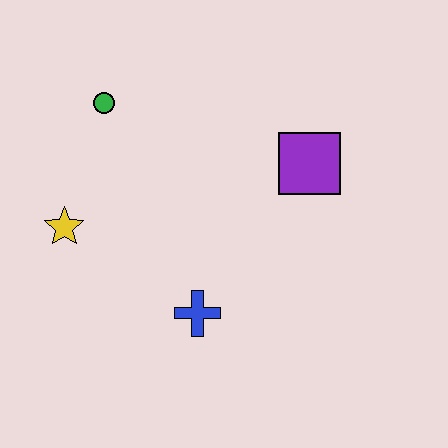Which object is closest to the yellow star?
The green circle is closest to the yellow star.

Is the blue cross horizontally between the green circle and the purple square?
Yes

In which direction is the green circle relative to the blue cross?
The green circle is above the blue cross.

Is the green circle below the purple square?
No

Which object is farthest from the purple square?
The yellow star is farthest from the purple square.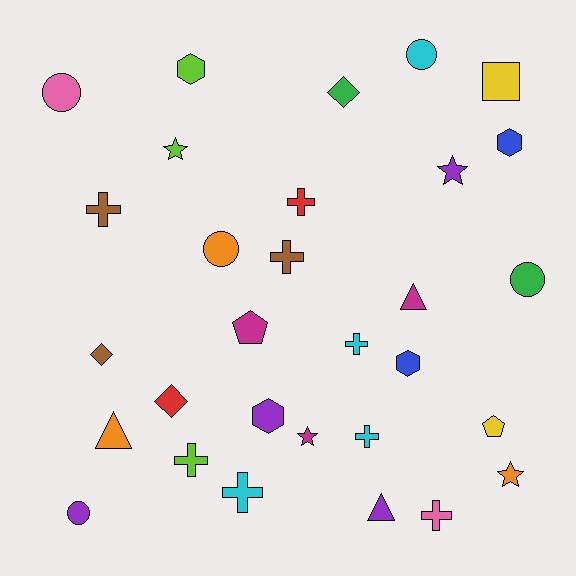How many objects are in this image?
There are 30 objects.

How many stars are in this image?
There are 4 stars.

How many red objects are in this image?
There are 2 red objects.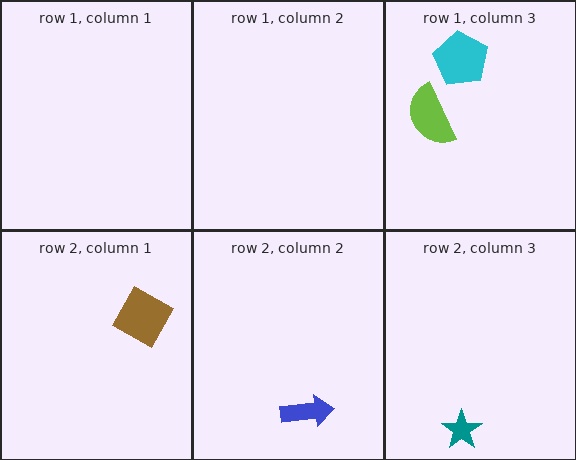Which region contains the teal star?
The row 2, column 3 region.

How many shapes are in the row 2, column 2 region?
1.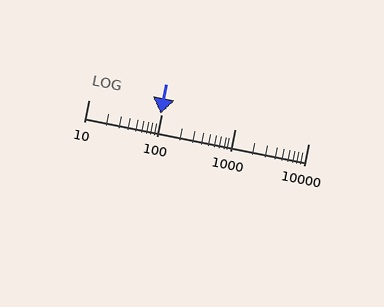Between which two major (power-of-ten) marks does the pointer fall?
The pointer is between 10 and 100.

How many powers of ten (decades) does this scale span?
The scale spans 3 decades, from 10 to 10000.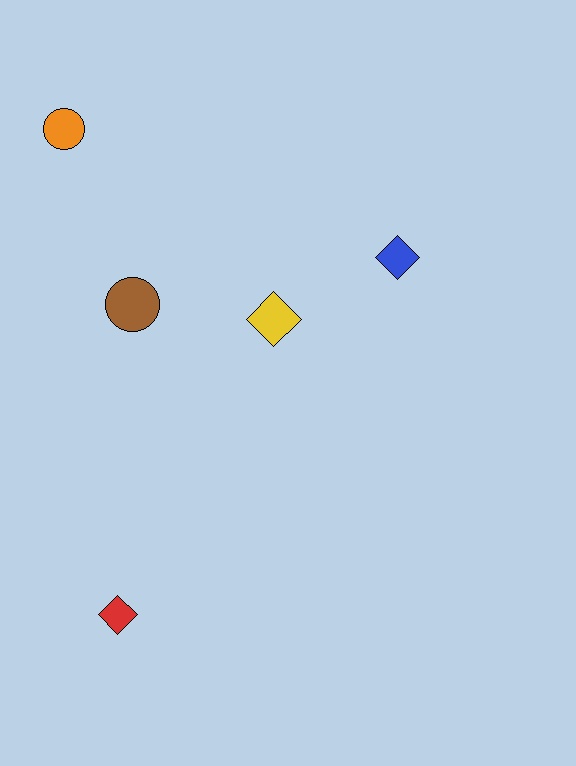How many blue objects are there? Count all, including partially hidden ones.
There is 1 blue object.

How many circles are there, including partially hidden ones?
There are 2 circles.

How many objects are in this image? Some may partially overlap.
There are 5 objects.